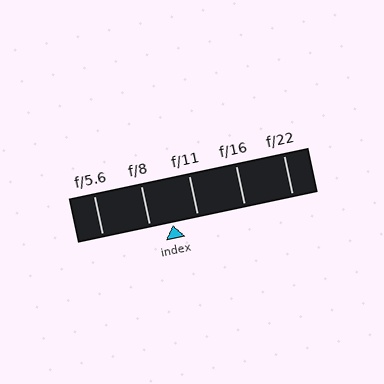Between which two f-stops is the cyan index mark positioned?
The index mark is between f/8 and f/11.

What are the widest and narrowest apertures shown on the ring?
The widest aperture shown is f/5.6 and the narrowest is f/22.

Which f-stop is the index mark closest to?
The index mark is closest to f/8.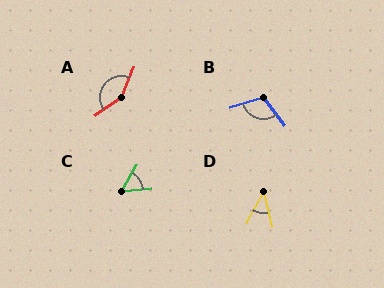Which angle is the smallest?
D, at approximately 42 degrees.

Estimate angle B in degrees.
Approximately 110 degrees.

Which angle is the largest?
A, at approximately 147 degrees.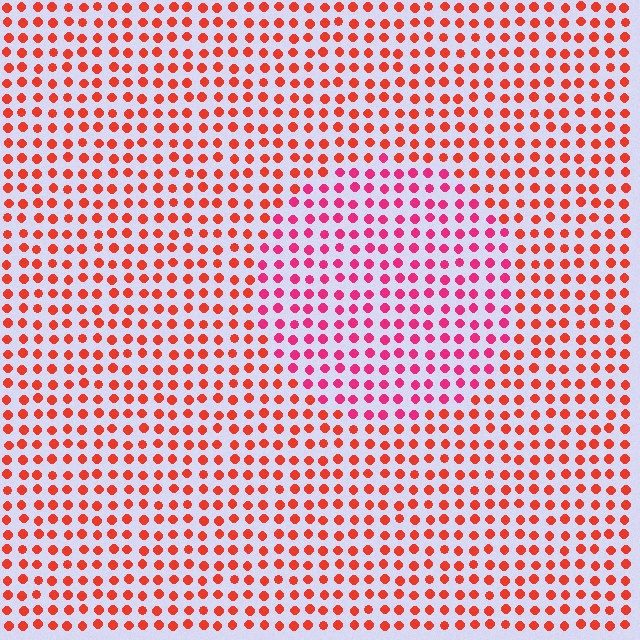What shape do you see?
I see a circle.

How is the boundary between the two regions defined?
The boundary is defined purely by a slight shift in hue (about 32 degrees). Spacing, size, and orientation are identical on both sides.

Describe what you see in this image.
The image is filled with small red elements in a uniform arrangement. A circle-shaped region is visible where the elements are tinted to a slightly different hue, forming a subtle color boundary.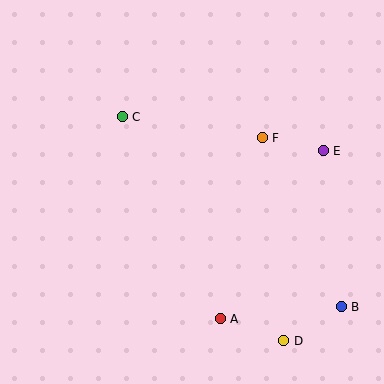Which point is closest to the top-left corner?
Point C is closest to the top-left corner.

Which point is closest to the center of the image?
Point F at (262, 138) is closest to the center.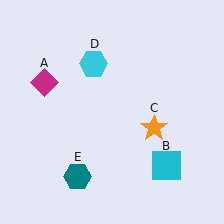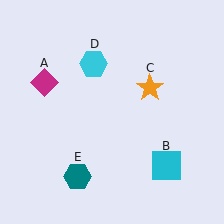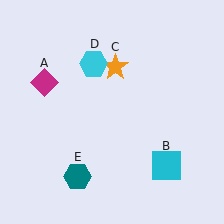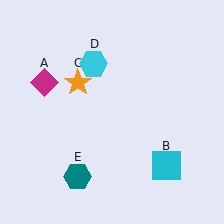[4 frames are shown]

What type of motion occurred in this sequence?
The orange star (object C) rotated counterclockwise around the center of the scene.